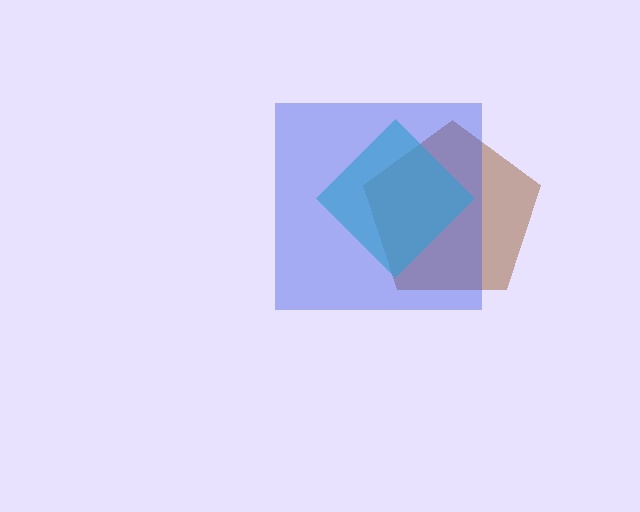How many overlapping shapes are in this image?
There are 3 overlapping shapes in the image.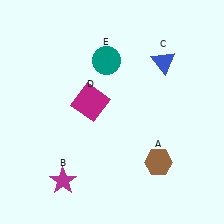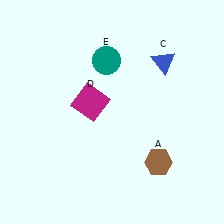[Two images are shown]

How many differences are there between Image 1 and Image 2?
There is 1 difference between the two images.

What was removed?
The magenta star (B) was removed in Image 2.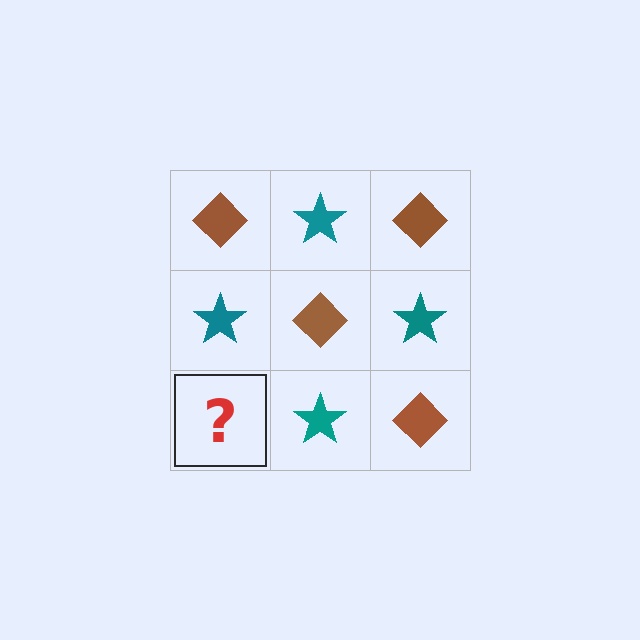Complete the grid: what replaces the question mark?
The question mark should be replaced with a brown diamond.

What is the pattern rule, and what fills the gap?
The rule is that it alternates brown diamond and teal star in a checkerboard pattern. The gap should be filled with a brown diamond.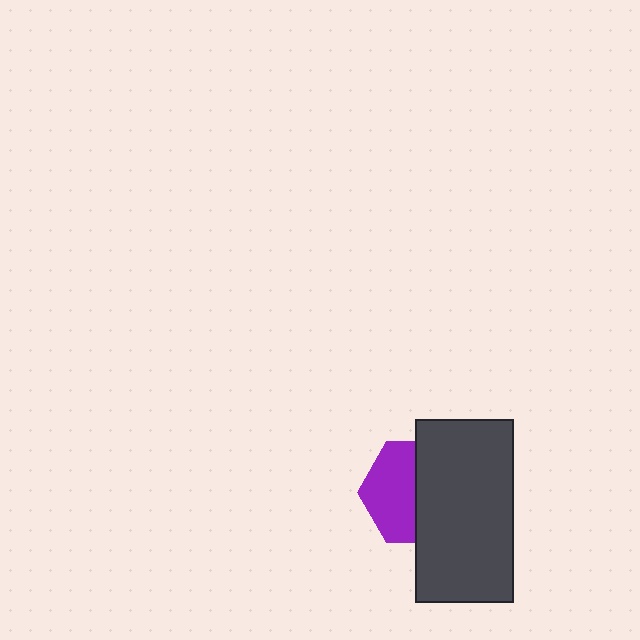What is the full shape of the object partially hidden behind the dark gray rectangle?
The partially hidden object is a purple hexagon.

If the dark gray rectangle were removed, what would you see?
You would see the complete purple hexagon.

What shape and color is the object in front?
The object in front is a dark gray rectangle.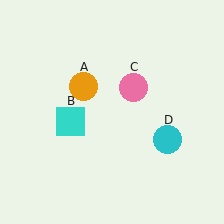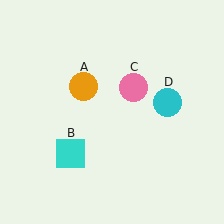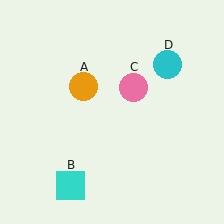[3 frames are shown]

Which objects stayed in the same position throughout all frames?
Orange circle (object A) and pink circle (object C) remained stationary.